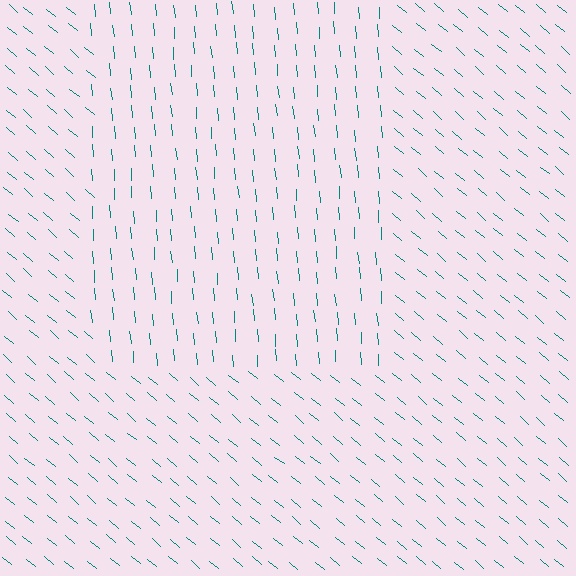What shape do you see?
I see a rectangle.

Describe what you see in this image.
The image is filled with small teal line segments. A rectangle region in the image has lines oriented differently from the surrounding lines, creating a visible texture boundary.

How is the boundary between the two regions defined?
The boundary is defined purely by a change in line orientation (approximately 45 degrees difference). All lines are the same color and thickness.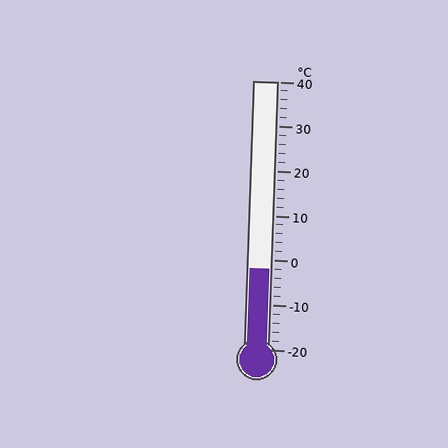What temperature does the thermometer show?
The thermometer shows approximately -2°C.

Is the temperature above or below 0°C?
The temperature is below 0°C.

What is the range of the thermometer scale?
The thermometer scale ranges from -20°C to 40°C.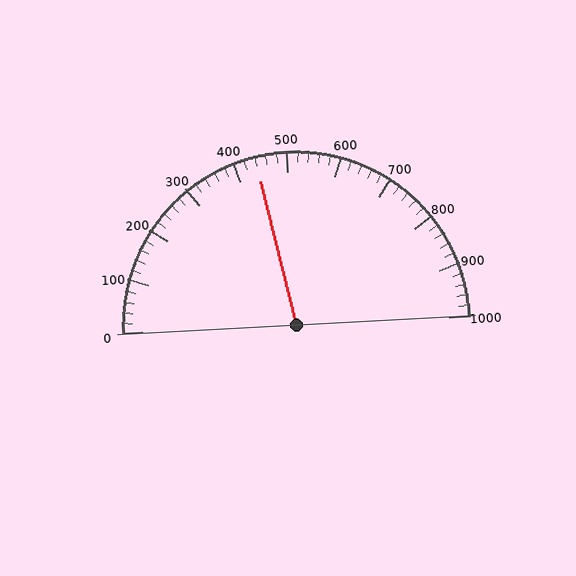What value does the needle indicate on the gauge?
The needle indicates approximately 440.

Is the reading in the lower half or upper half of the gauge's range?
The reading is in the lower half of the range (0 to 1000).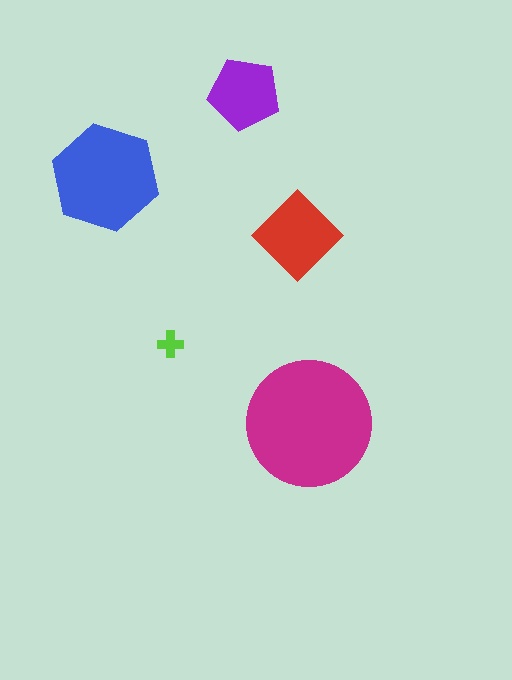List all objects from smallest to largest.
The lime cross, the purple pentagon, the red diamond, the blue hexagon, the magenta circle.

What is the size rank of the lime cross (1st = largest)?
5th.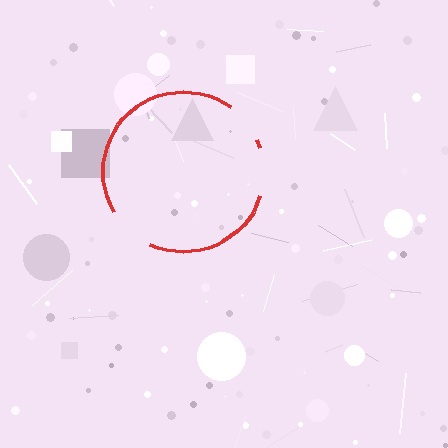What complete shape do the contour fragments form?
The contour fragments form a circle.